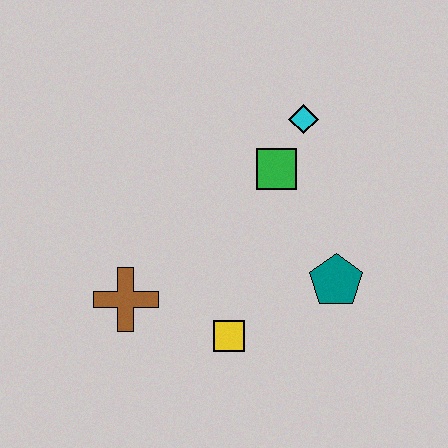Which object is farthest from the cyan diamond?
The brown cross is farthest from the cyan diamond.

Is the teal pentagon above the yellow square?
Yes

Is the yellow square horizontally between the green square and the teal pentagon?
No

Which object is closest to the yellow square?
The brown cross is closest to the yellow square.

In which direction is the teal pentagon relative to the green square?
The teal pentagon is below the green square.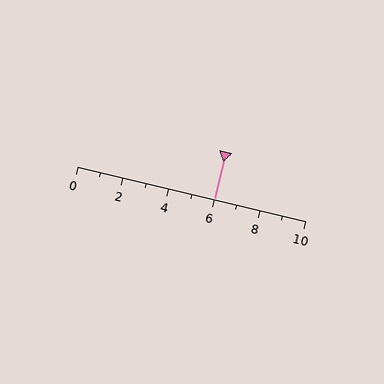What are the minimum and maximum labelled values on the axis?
The axis runs from 0 to 10.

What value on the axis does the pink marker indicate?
The marker indicates approximately 6.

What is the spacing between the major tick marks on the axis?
The major ticks are spaced 2 apart.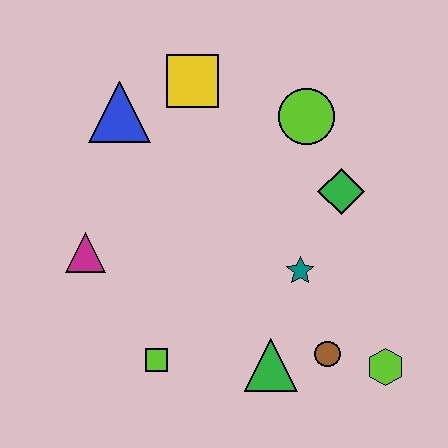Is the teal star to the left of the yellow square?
No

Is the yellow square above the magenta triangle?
Yes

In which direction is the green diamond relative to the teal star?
The green diamond is above the teal star.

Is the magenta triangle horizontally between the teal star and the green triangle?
No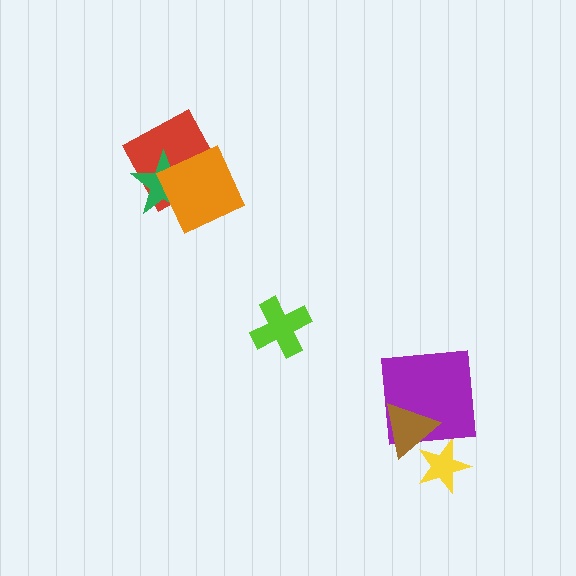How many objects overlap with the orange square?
2 objects overlap with the orange square.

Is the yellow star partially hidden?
Yes, it is partially covered by another shape.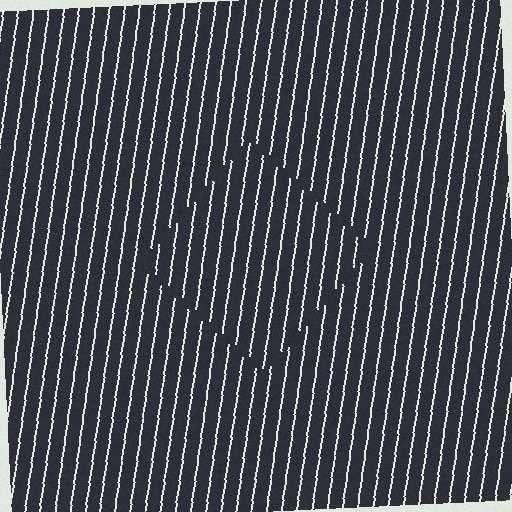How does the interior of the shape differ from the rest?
The interior of the shape contains the same grating, shifted by half a period — the contour is defined by the phase discontinuity where line-ends from the inner and outer gratings abut.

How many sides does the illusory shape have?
4 sides — the line-ends trace a square.